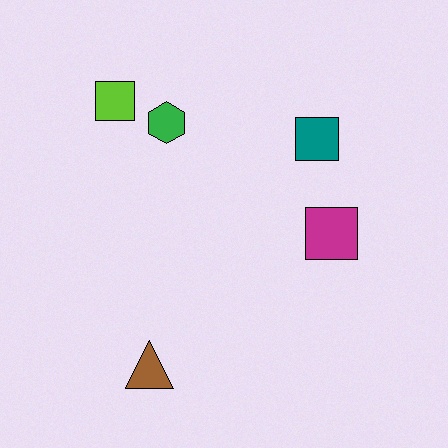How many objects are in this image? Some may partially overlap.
There are 5 objects.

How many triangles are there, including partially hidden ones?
There is 1 triangle.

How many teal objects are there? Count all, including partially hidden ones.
There is 1 teal object.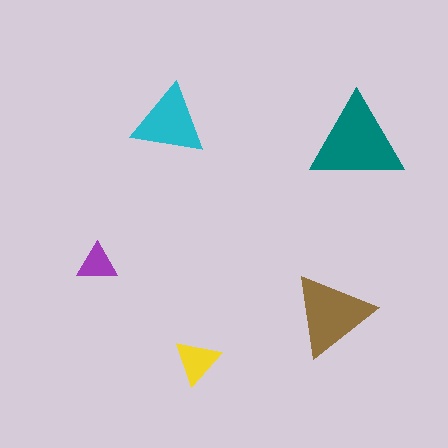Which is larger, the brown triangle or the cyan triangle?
The brown one.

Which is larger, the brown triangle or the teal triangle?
The teal one.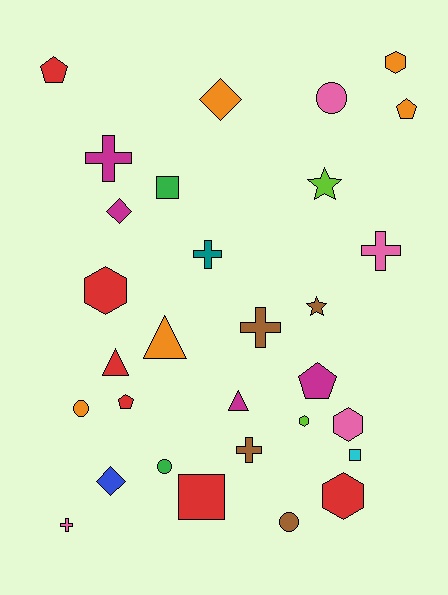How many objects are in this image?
There are 30 objects.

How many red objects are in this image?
There are 6 red objects.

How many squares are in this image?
There are 3 squares.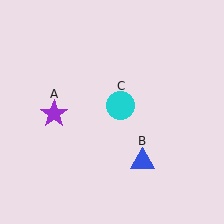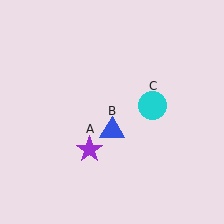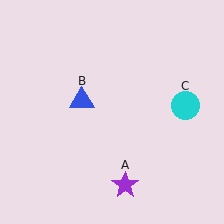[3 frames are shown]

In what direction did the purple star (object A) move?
The purple star (object A) moved down and to the right.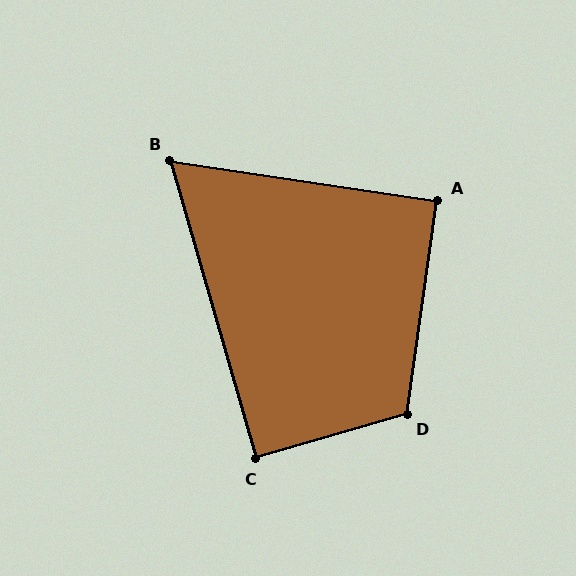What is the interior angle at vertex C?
Approximately 90 degrees (approximately right).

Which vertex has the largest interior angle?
D, at approximately 114 degrees.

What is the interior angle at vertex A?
Approximately 90 degrees (approximately right).